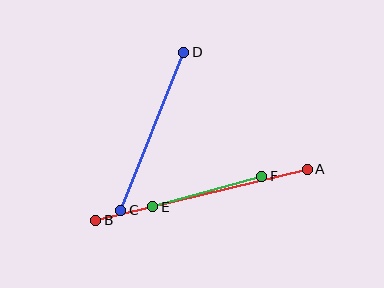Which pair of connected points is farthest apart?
Points A and B are farthest apart.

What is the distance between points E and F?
The distance is approximately 114 pixels.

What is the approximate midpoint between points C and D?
The midpoint is at approximately (152, 131) pixels.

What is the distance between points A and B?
The distance is approximately 218 pixels.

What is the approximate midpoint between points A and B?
The midpoint is at approximately (202, 195) pixels.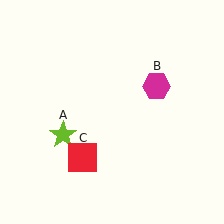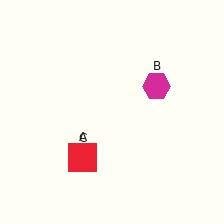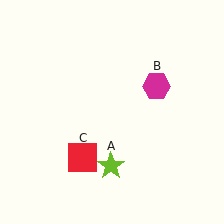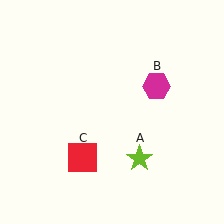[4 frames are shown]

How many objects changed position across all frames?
1 object changed position: lime star (object A).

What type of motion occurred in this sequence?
The lime star (object A) rotated counterclockwise around the center of the scene.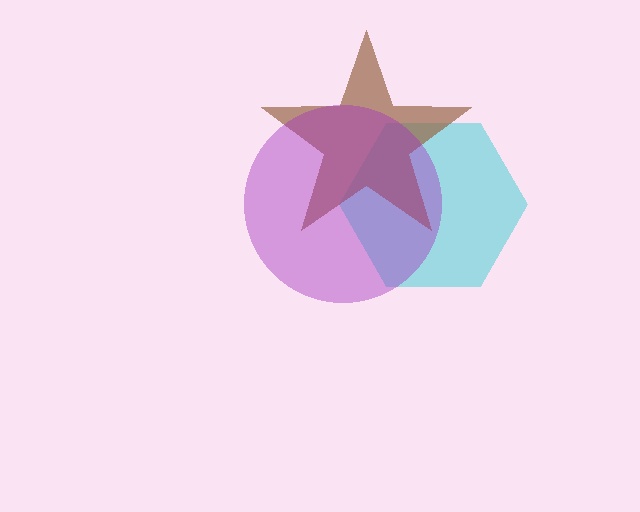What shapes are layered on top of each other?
The layered shapes are: a cyan hexagon, a brown star, a purple circle.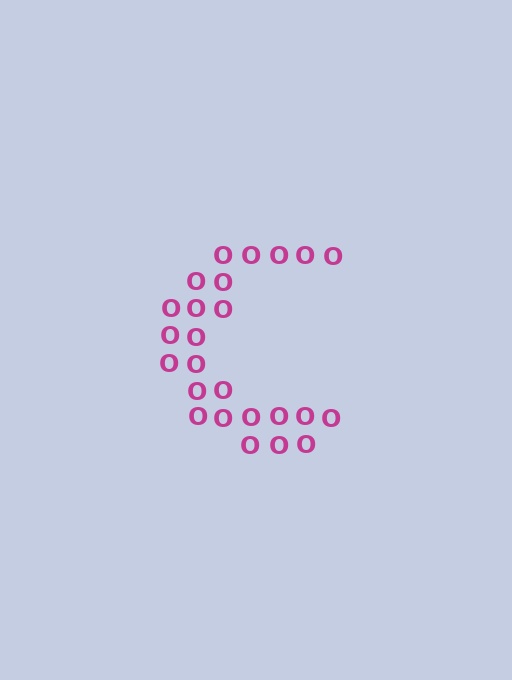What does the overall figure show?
The overall figure shows the letter C.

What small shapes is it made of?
It is made of small letter O's.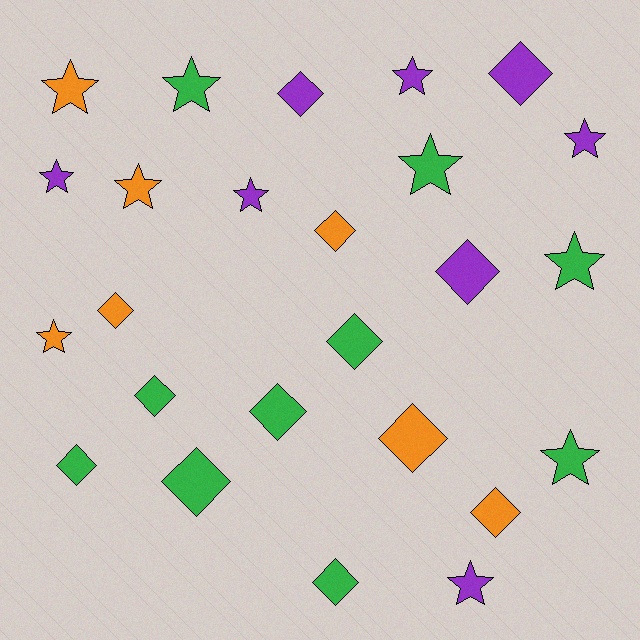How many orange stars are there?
There are 3 orange stars.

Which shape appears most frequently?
Diamond, with 13 objects.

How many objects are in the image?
There are 25 objects.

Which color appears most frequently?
Green, with 10 objects.